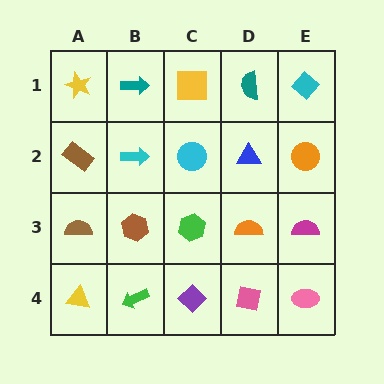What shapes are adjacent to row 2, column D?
A teal semicircle (row 1, column D), an orange semicircle (row 3, column D), a cyan circle (row 2, column C), an orange circle (row 2, column E).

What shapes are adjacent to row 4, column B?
A brown hexagon (row 3, column B), a yellow triangle (row 4, column A), a purple diamond (row 4, column C).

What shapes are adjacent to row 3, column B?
A cyan arrow (row 2, column B), a green arrow (row 4, column B), a brown semicircle (row 3, column A), a green hexagon (row 3, column C).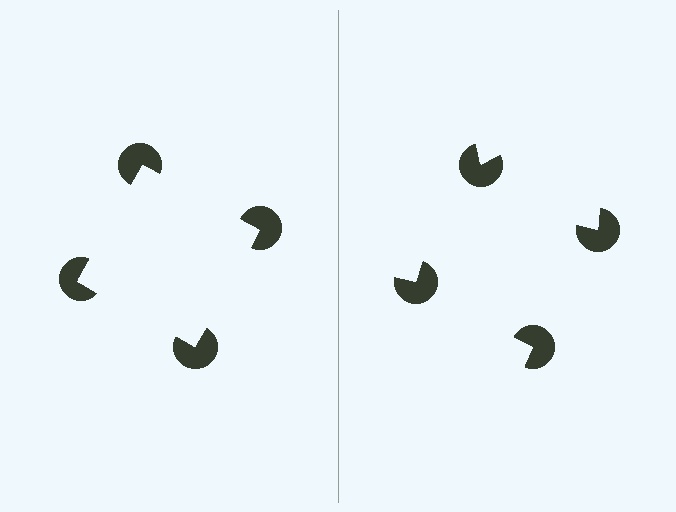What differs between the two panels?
The pac-man discs are positioned identically on both sides; only the wedge orientations differ. On the left they align to a square; on the right they are misaligned.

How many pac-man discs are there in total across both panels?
8 — 4 on each side.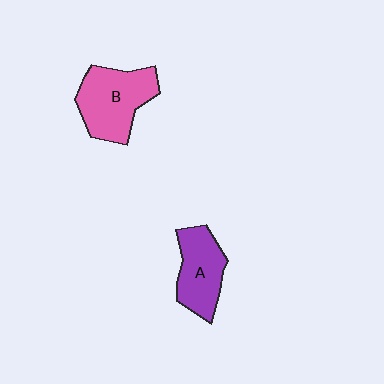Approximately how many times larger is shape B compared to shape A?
Approximately 1.3 times.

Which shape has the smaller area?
Shape A (purple).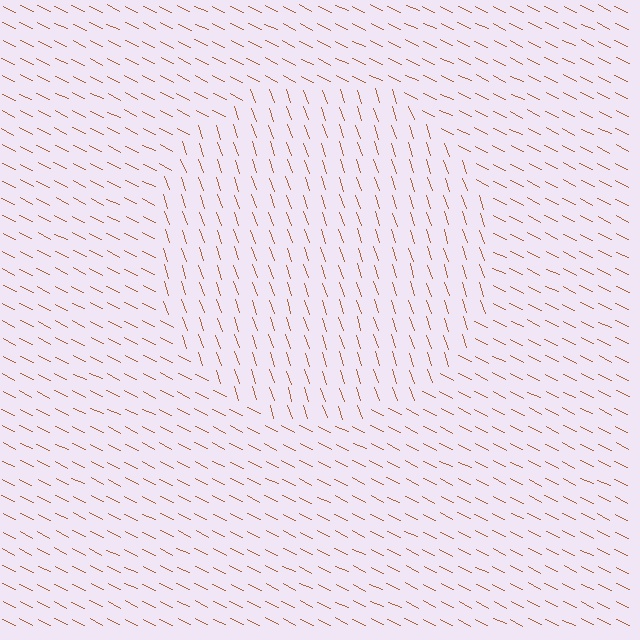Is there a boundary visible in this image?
Yes, there is a texture boundary formed by a change in line orientation.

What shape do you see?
I see a circle.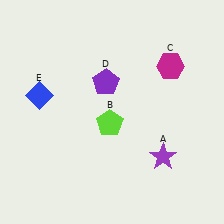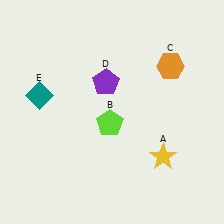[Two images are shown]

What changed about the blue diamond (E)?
In Image 1, E is blue. In Image 2, it changed to teal.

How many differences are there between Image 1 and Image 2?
There are 3 differences between the two images.